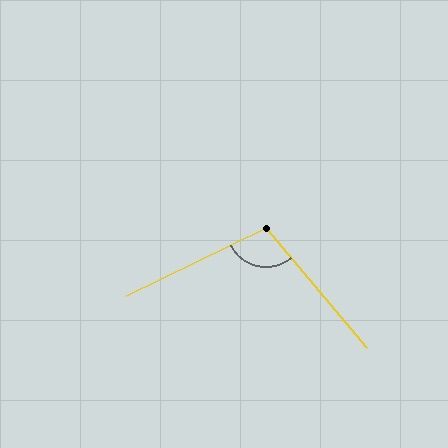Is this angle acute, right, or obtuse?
It is obtuse.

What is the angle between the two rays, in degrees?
Approximately 104 degrees.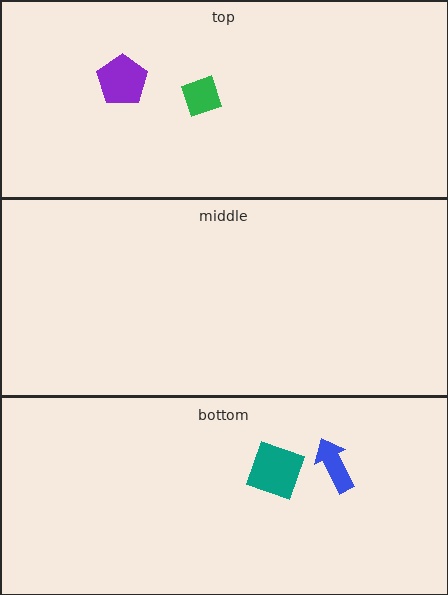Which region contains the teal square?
The bottom region.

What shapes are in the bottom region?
The teal square, the blue arrow.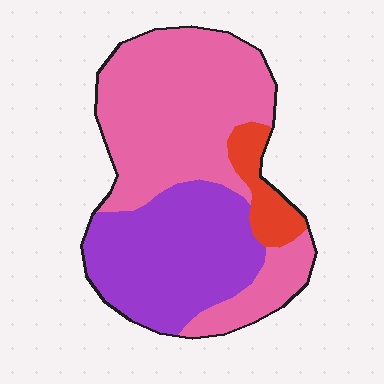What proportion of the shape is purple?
Purple takes up between a third and a half of the shape.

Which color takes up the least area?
Red, at roughly 10%.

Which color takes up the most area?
Pink, at roughly 55%.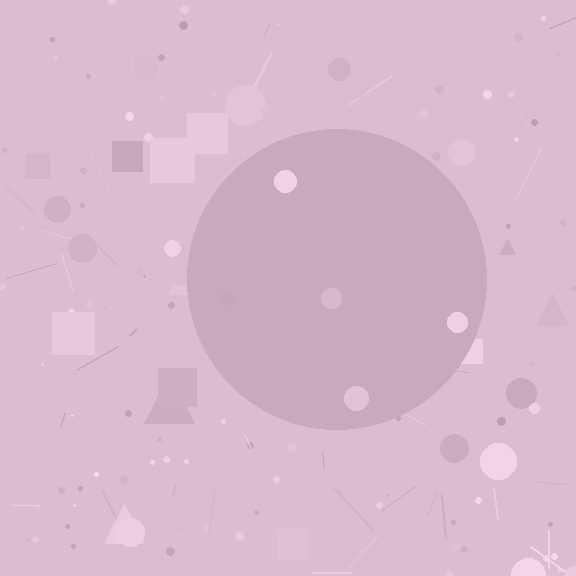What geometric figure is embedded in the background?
A circle is embedded in the background.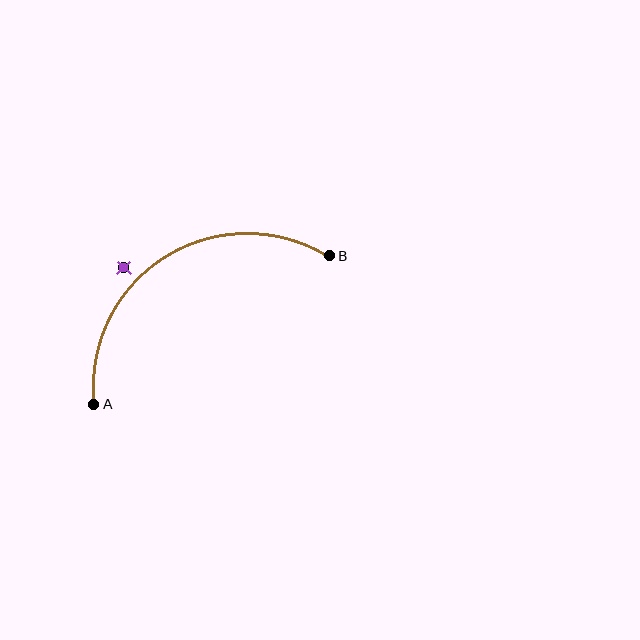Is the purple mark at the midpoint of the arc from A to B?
No — the purple mark does not lie on the arc at all. It sits slightly outside the curve.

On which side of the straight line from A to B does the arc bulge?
The arc bulges above the straight line connecting A and B.